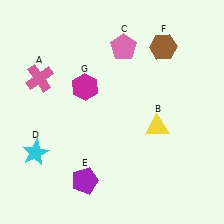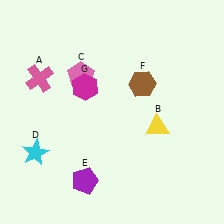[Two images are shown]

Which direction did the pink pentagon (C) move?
The pink pentagon (C) moved left.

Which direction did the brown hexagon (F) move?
The brown hexagon (F) moved down.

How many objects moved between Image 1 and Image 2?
2 objects moved between the two images.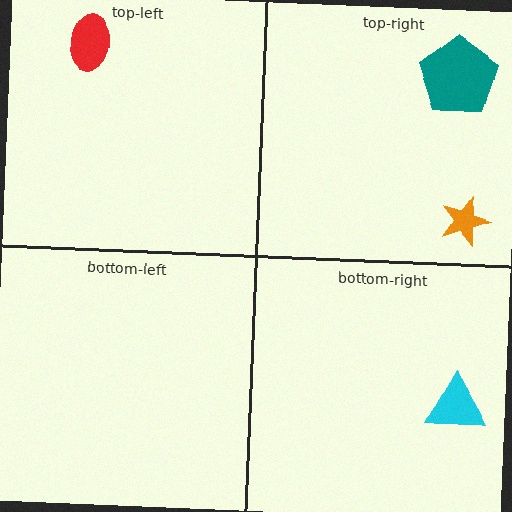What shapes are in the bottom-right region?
The cyan triangle.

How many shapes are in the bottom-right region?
1.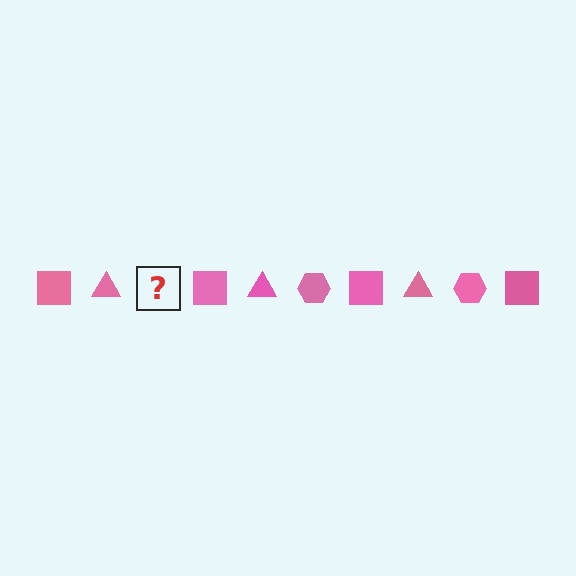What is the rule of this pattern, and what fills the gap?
The rule is that the pattern cycles through square, triangle, hexagon shapes in pink. The gap should be filled with a pink hexagon.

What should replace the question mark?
The question mark should be replaced with a pink hexagon.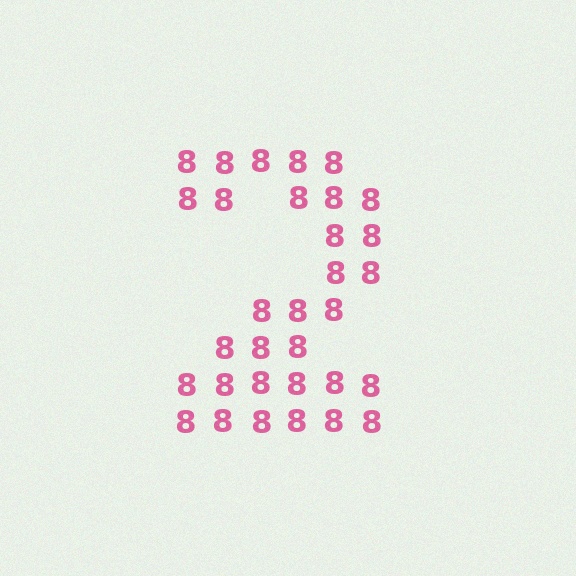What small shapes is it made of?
It is made of small digit 8's.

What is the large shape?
The large shape is the digit 2.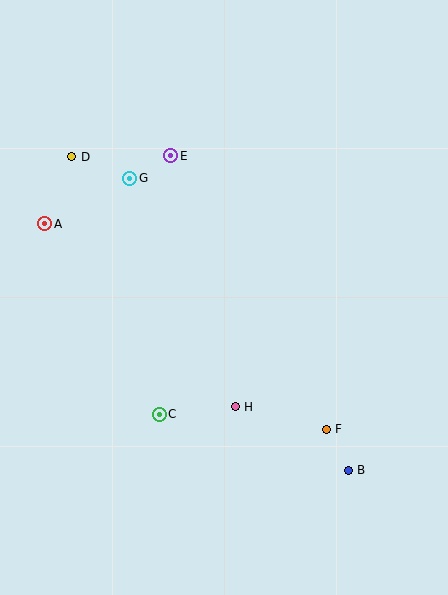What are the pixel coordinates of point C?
Point C is at (159, 414).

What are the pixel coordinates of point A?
Point A is at (45, 224).